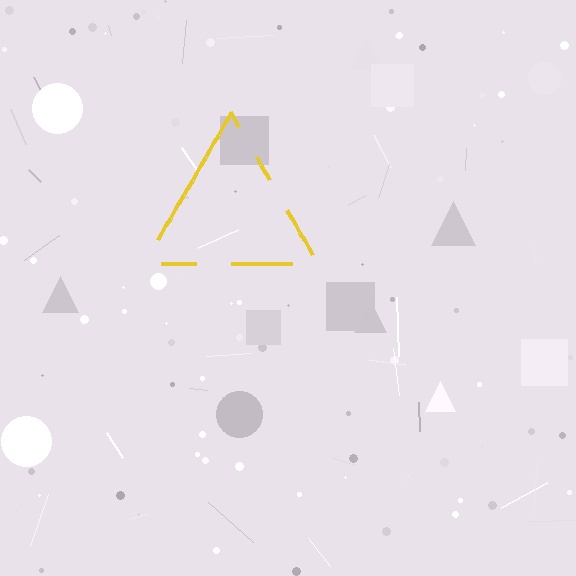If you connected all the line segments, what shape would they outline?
They would outline a triangle.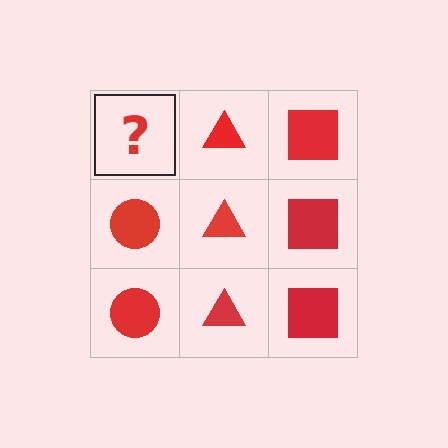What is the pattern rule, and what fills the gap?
The rule is that each column has a consistent shape. The gap should be filled with a red circle.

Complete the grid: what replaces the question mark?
The question mark should be replaced with a red circle.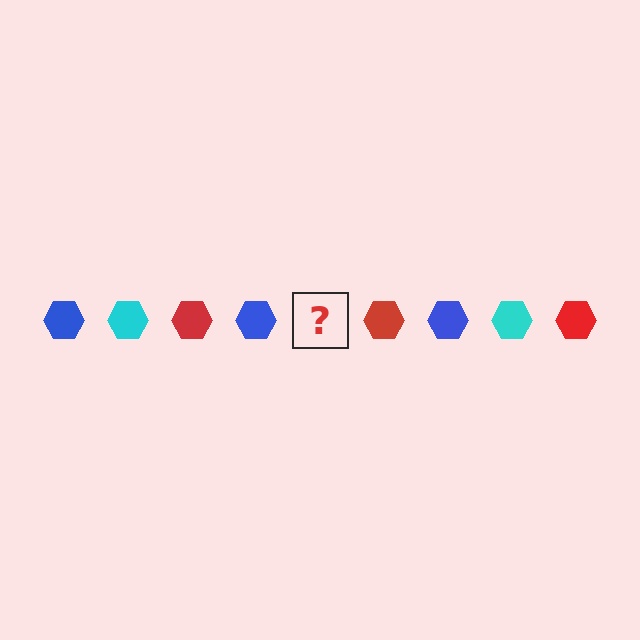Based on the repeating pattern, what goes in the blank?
The blank should be a cyan hexagon.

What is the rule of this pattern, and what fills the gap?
The rule is that the pattern cycles through blue, cyan, red hexagons. The gap should be filled with a cyan hexagon.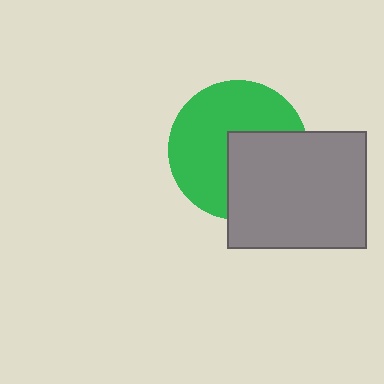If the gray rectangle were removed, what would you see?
You would see the complete green circle.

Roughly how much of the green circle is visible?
About half of it is visible (roughly 61%).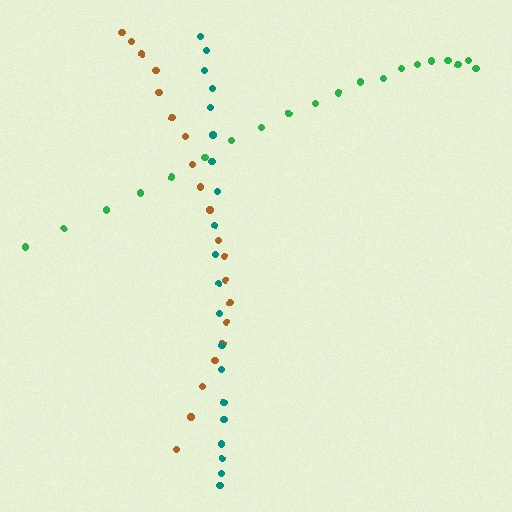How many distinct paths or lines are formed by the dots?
There are 3 distinct paths.